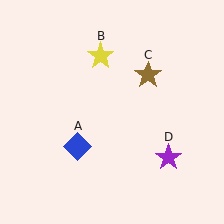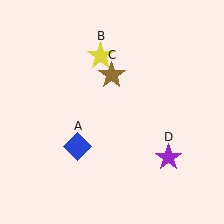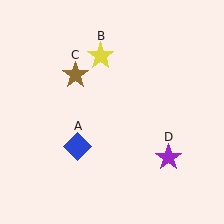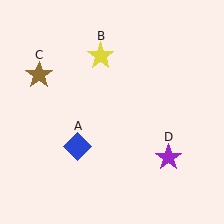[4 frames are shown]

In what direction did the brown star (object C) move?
The brown star (object C) moved left.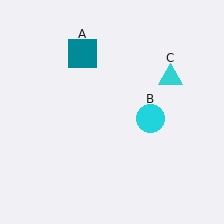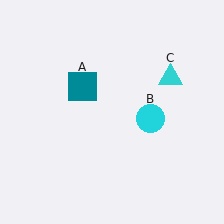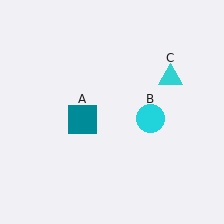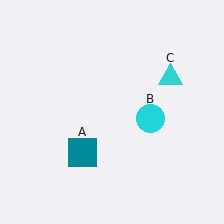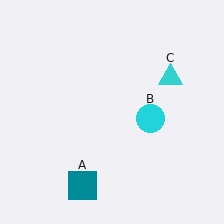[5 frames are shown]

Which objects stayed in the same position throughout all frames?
Cyan circle (object B) and cyan triangle (object C) remained stationary.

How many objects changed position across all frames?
1 object changed position: teal square (object A).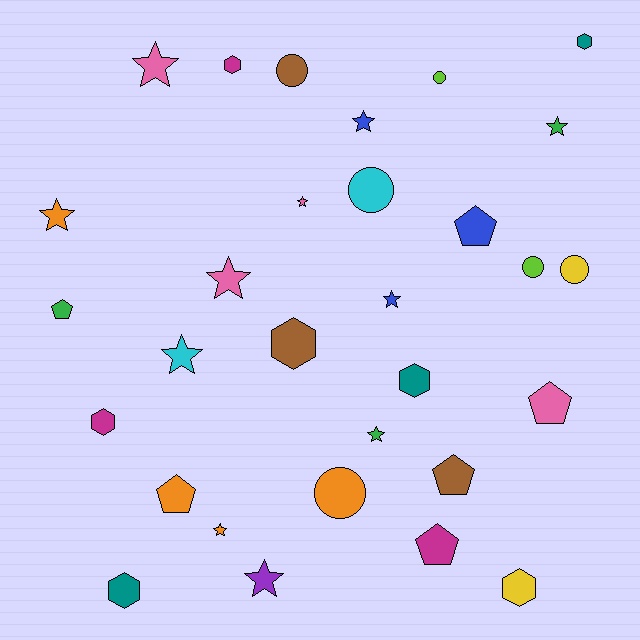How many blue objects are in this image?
There are 3 blue objects.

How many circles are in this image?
There are 6 circles.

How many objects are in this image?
There are 30 objects.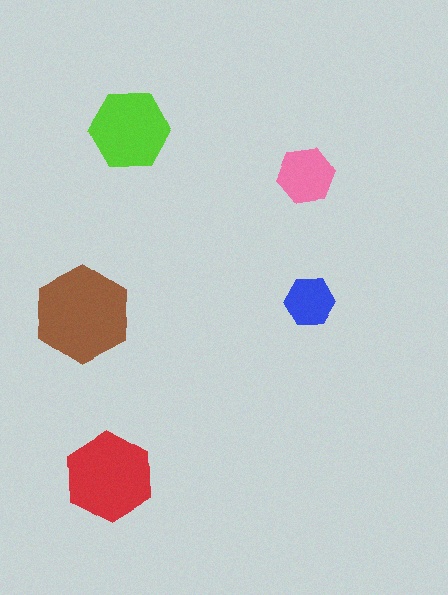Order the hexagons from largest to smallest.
the brown one, the red one, the lime one, the pink one, the blue one.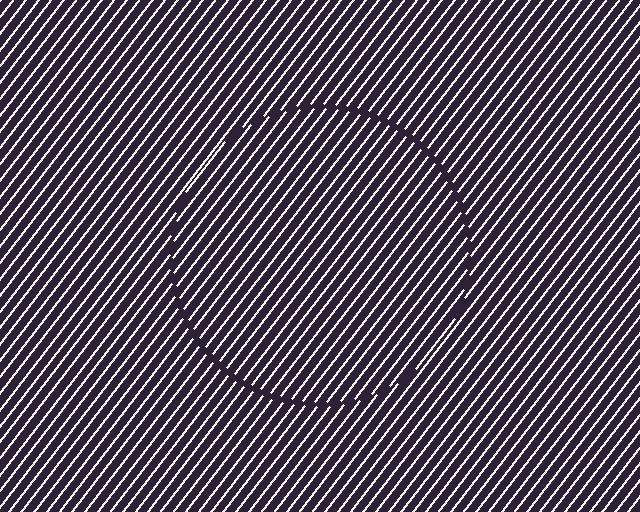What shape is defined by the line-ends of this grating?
An illusory circle. The interior of the shape contains the same grating, shifted by half a period — the contour is defined by the phase discontinuity where line-ends from the inner and outer gratings abut.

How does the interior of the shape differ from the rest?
The interior of the shape contains the same grating, shifted by half a period — the contour is defined by the phase discontinuity where line-ends from the inner and outer gratings abut.